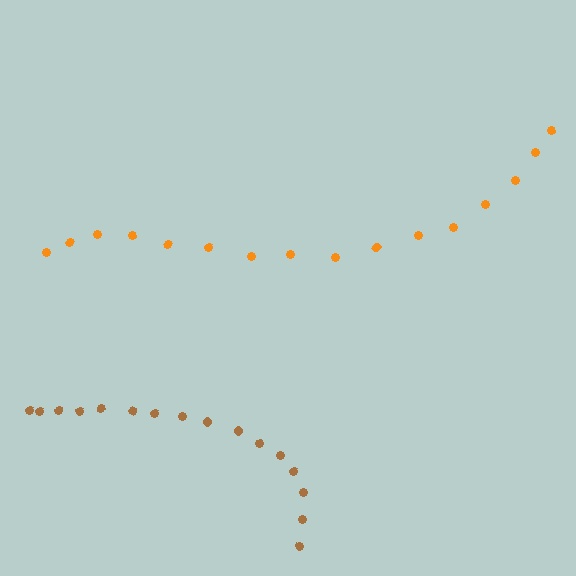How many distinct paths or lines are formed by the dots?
There are 2 distinct paths.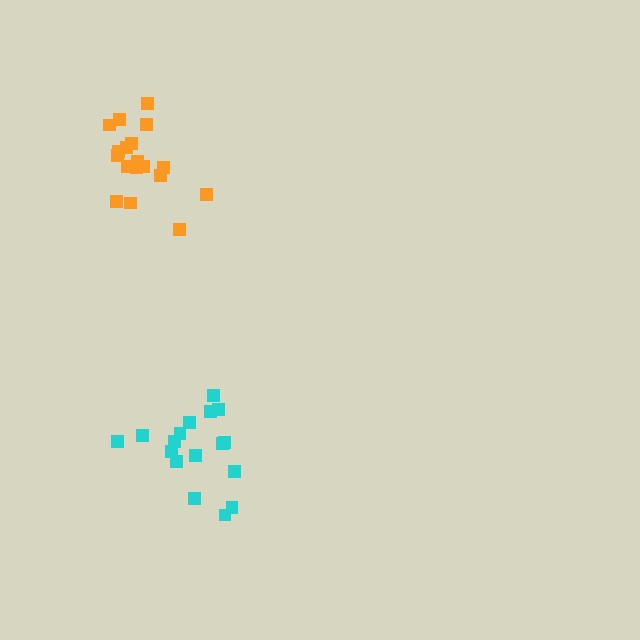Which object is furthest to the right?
The cyan cluster is rightmost.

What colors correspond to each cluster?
The clusters are colored: cyan, orange.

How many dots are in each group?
Group 1: 17 dots, Group 2: 18 dots (35 total).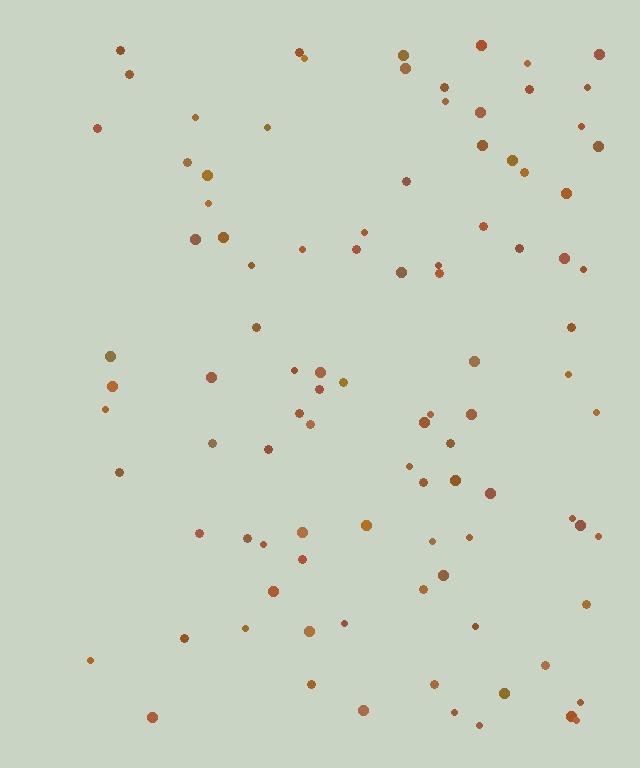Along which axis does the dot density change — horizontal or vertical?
Horizontal.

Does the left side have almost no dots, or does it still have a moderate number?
Still a moderate number, just noticeably fewer than the right.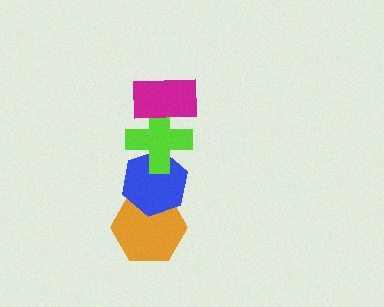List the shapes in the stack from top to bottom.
From top to bottom: the magenta rectangle, the lime cross, the blue hexagon, the orange hexagon.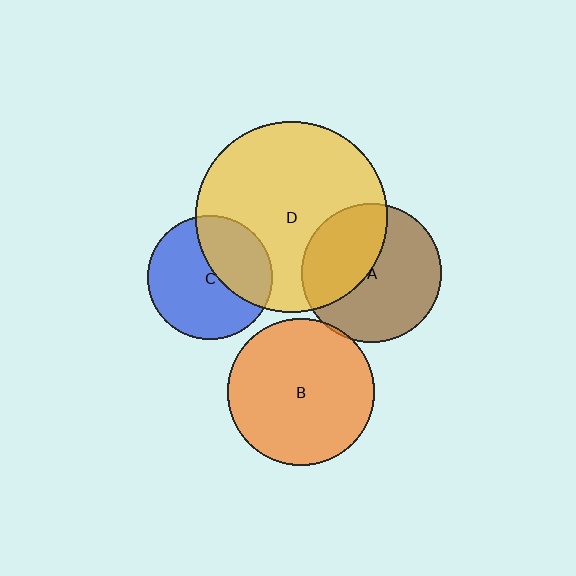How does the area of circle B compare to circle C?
Approximately 1.4 times.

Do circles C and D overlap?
Yes.